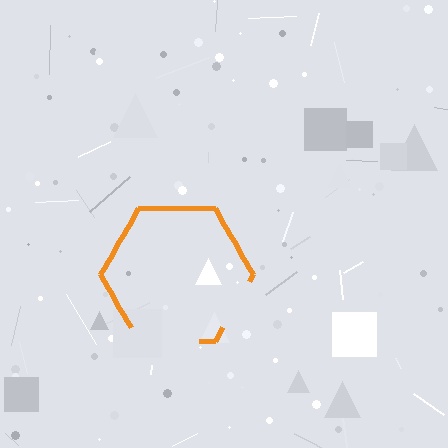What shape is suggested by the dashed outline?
The dashed outline suggests a hexagon.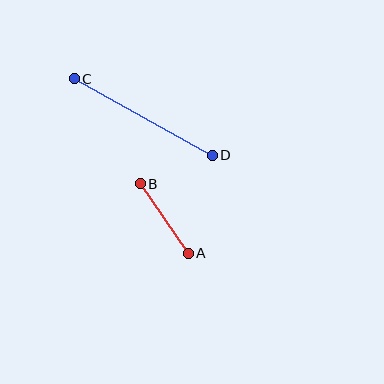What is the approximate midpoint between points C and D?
The midpoint is at approximately (143, 117) pixels.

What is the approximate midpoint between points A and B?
The midpoint is at approximately (164, 218) pixels.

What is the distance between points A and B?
The distance is approximately 84 pixels.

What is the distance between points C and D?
The distance is approximately 157 pixels.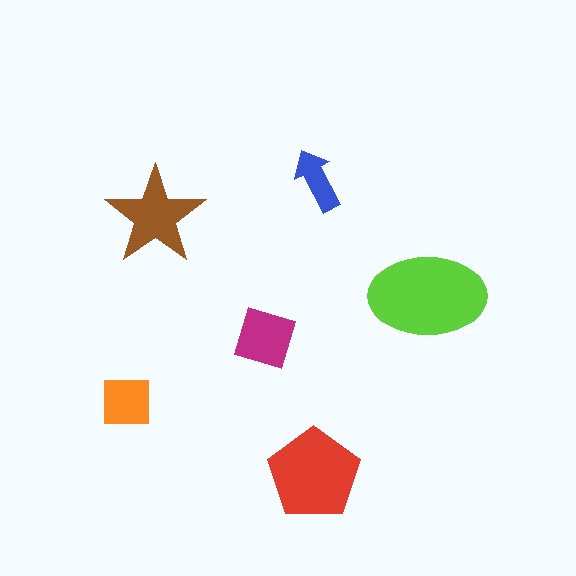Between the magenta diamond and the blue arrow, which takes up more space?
The magenta diamond.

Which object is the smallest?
The blue arrow.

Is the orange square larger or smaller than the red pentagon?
Smaller.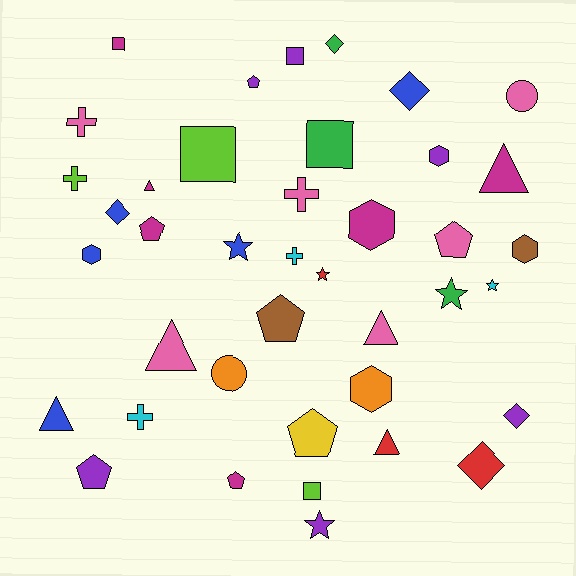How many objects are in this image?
There are 40 objects.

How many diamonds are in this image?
There are 5 diamonds.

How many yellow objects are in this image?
There is 1 yellow object.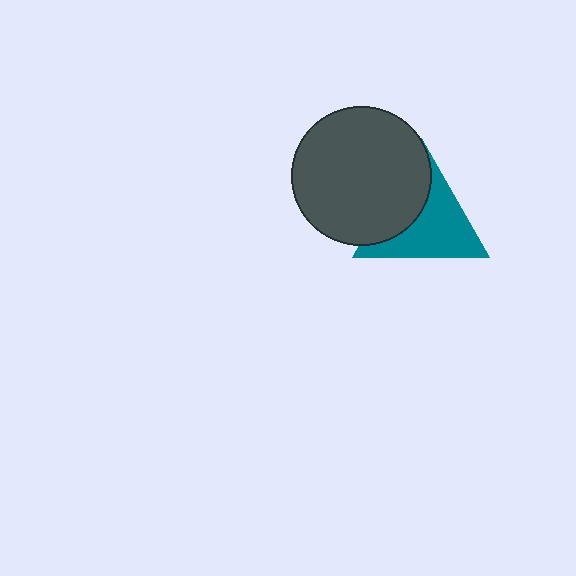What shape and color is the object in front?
The object in front is a dark gray circle.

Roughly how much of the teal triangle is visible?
About half of it is visible (roughly 60%).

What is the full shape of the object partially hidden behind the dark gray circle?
The partially hidden object is a teal triangle.